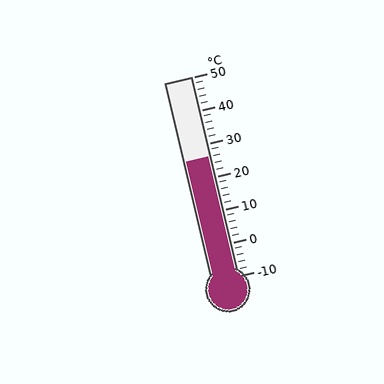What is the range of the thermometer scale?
The thermometer scale ranges from -10°C to 50°C.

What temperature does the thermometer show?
The thermometer shows approximately 26°C.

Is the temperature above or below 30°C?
The temperature is below 30°C.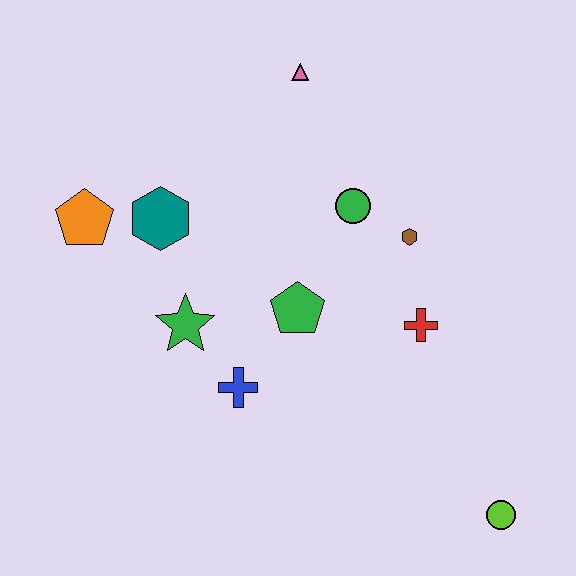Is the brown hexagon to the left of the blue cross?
No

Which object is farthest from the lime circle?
The orange pentagon is farthest from the lime circle.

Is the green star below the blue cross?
No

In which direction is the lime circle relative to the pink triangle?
The lime circle is below the pink triangle.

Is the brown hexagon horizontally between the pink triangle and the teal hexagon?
No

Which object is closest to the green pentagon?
The blue cross is closest to the green pentagon.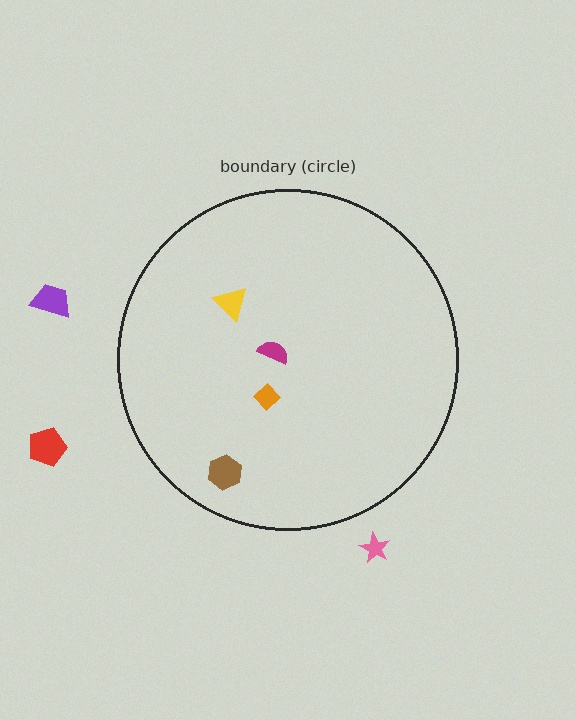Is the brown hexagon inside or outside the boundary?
Inside.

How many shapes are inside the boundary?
4 inside, 3 outside.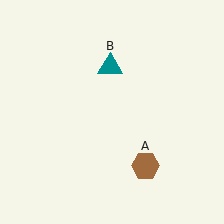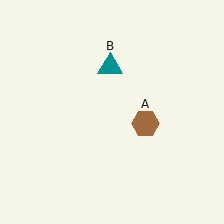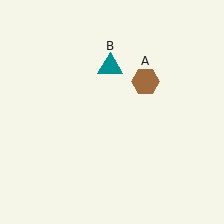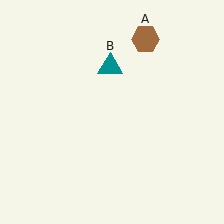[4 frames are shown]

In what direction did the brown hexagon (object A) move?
The brown hexagon (object A) moved up.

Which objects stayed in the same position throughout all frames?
Teal triangle (object B) remained stationary.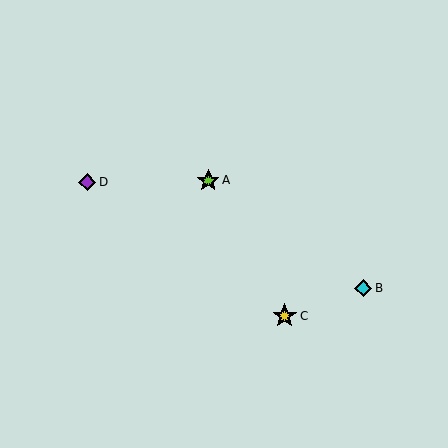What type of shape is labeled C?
Shape C is a yellow star.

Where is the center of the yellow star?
The center of the yellow star is at (285, 316).